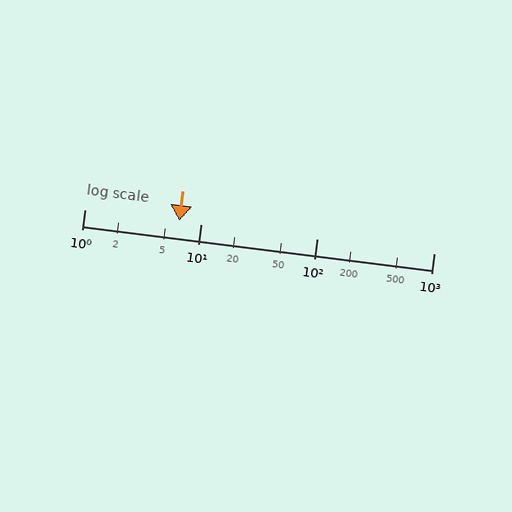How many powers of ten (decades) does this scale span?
The scale spans 3 decades, from 1 to 1000.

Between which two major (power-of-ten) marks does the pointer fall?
The pointer is between 1 and 10.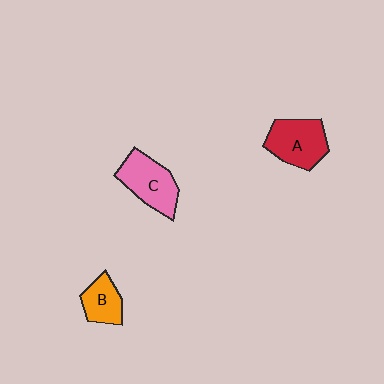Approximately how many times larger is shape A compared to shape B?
Approximately 1.6 times.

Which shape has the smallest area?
Shape B (orange).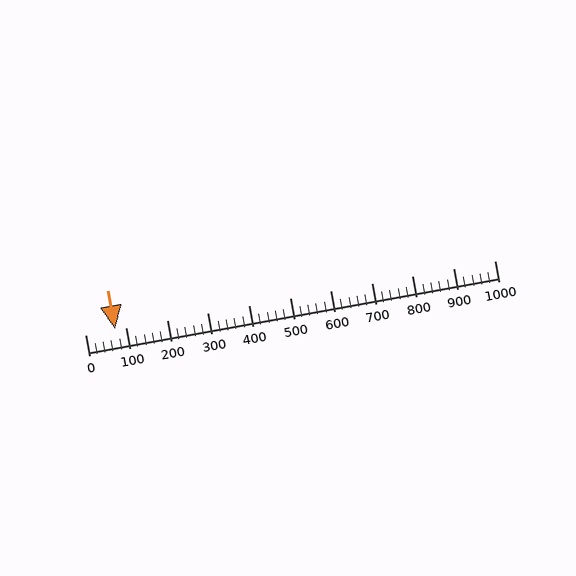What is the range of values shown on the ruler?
The ruler shows values from 0 to 1000.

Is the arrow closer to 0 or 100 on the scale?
The arrow is closer to 100.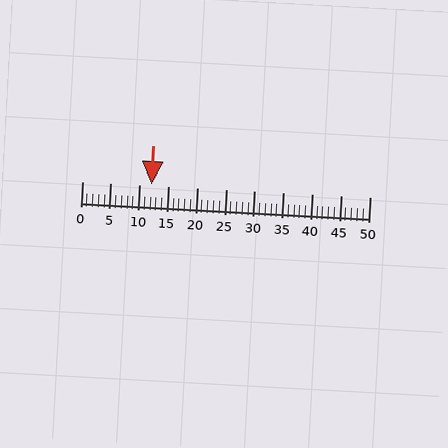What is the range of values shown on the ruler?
The ruler shows values from 0 to 50.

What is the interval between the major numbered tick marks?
The major tick marks are spaced 5 units apart.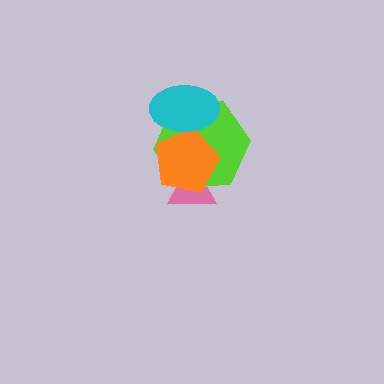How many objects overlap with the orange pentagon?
3 objects overlap with the orange pentagon.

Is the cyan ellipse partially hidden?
No, no other shape covers it.